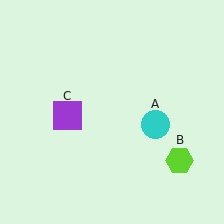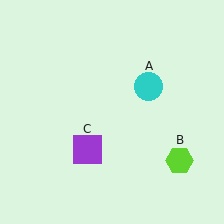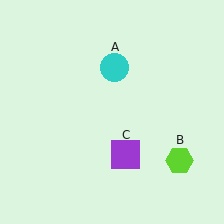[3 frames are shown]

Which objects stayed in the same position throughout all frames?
Lime hexagon (object B) remained stationary.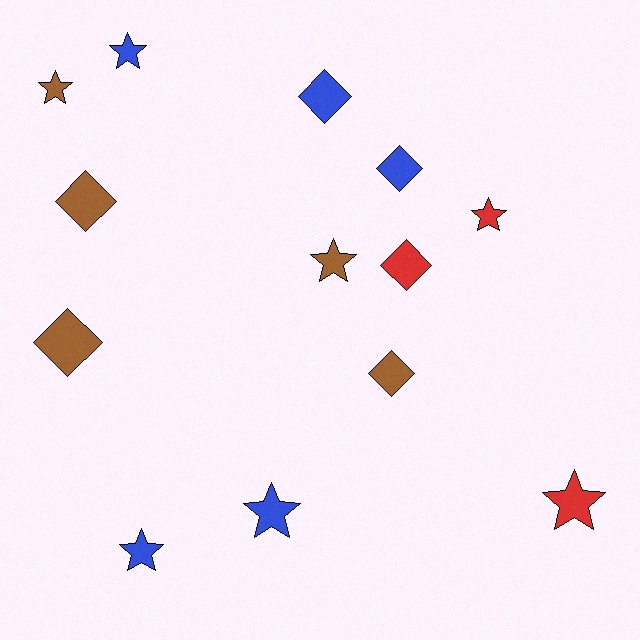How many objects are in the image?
There are 13 objects.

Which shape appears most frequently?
Star, with 7 objects.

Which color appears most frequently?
Brown, with 5 objects.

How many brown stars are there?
There are 2 brown stars.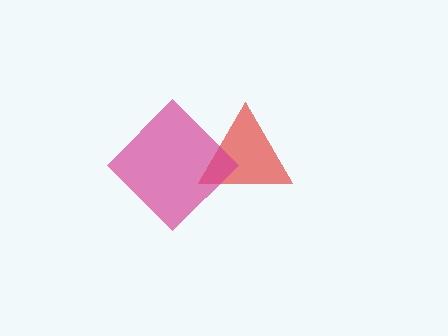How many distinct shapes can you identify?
There are 2 distinct shapes: a red triangle, a magenta diamond.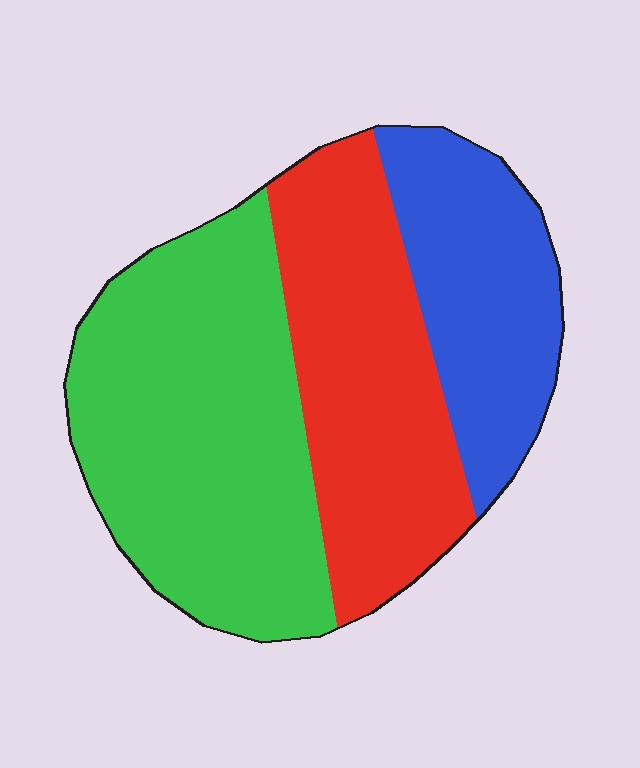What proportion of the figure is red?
Red takes up about one third (1/3) of the figure.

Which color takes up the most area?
Green, at roughly 45%.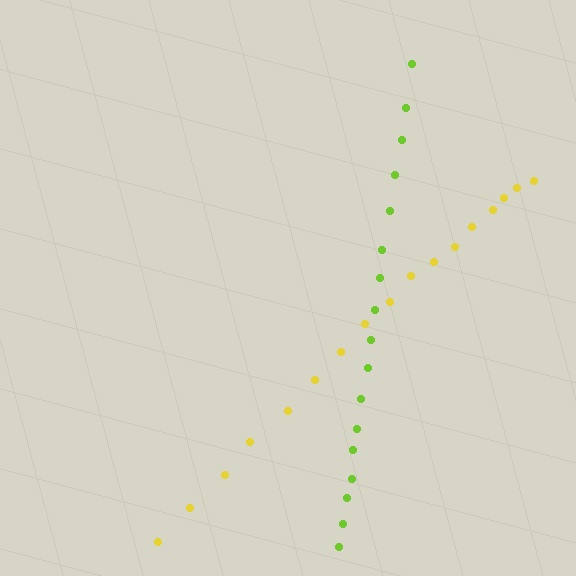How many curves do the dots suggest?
There are 2 distinct paths.